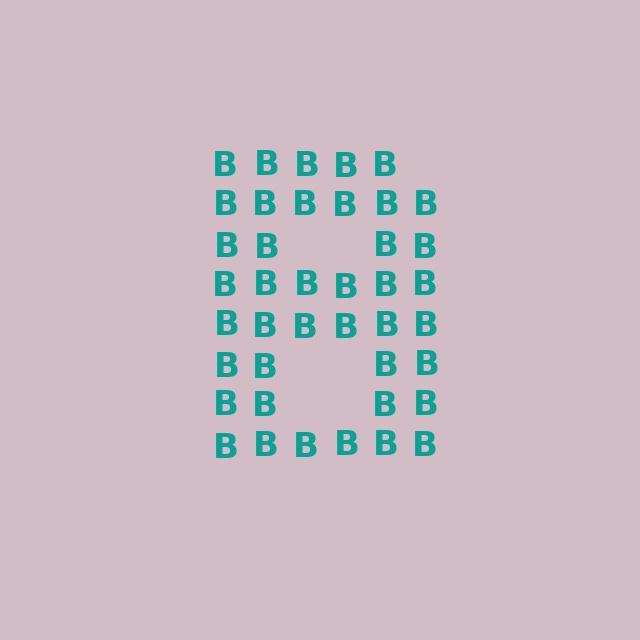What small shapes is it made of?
It is made of small letter B's.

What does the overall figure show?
The overall figure shows the letter B.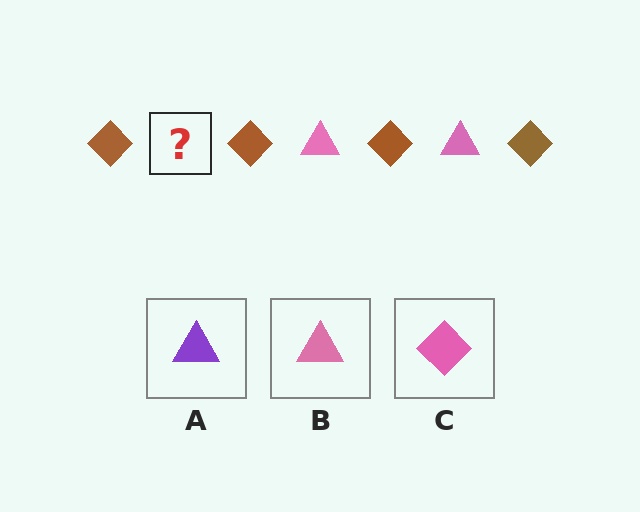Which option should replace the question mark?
Option B.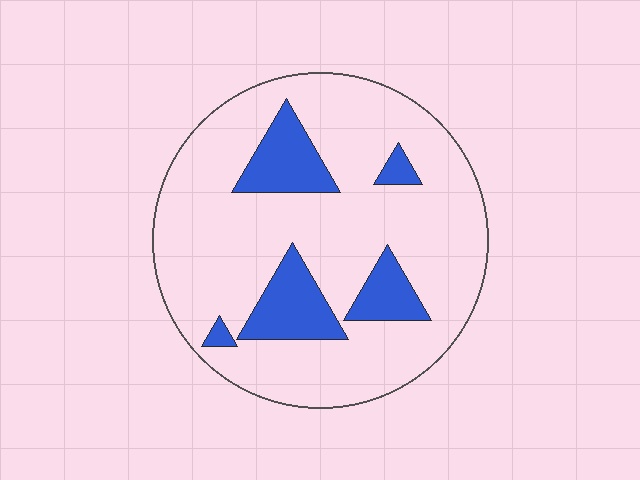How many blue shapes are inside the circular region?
5.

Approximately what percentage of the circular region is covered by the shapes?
Approximately 20%.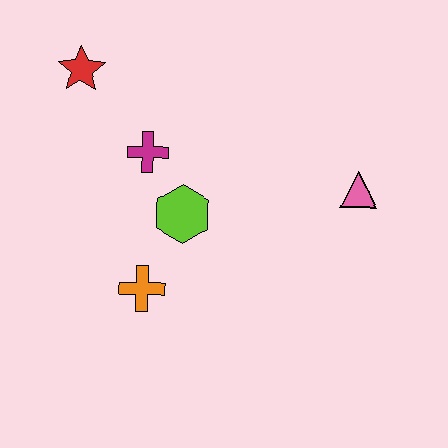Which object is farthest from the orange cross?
The pink triangle is farthest from the orange cross.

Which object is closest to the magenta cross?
The lime hexagon is closest to the magenta cross.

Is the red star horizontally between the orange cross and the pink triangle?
No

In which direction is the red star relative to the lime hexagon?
The red star is above the lime hexagon.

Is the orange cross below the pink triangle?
Yes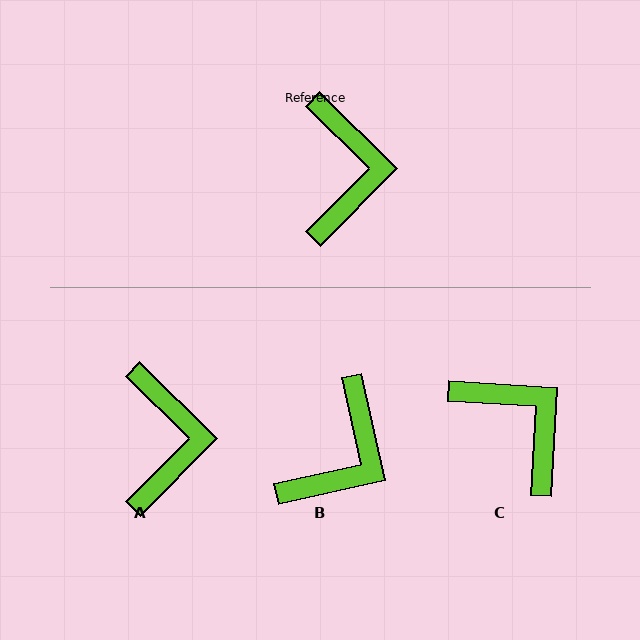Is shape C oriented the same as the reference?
No, it is off by about 41 degrees.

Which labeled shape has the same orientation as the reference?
A.